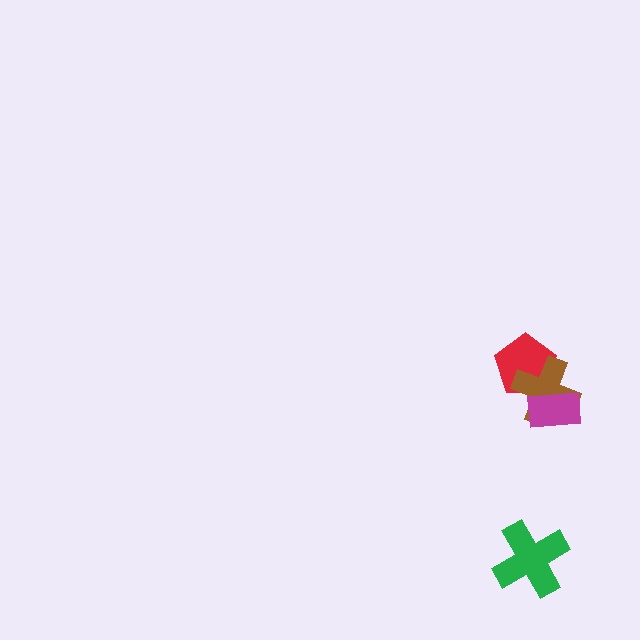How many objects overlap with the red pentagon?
1 object overlaps with the red pentagon.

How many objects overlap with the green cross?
0 objects overlap with the green cross.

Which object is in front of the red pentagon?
The brown cross is in front of the red pentagon.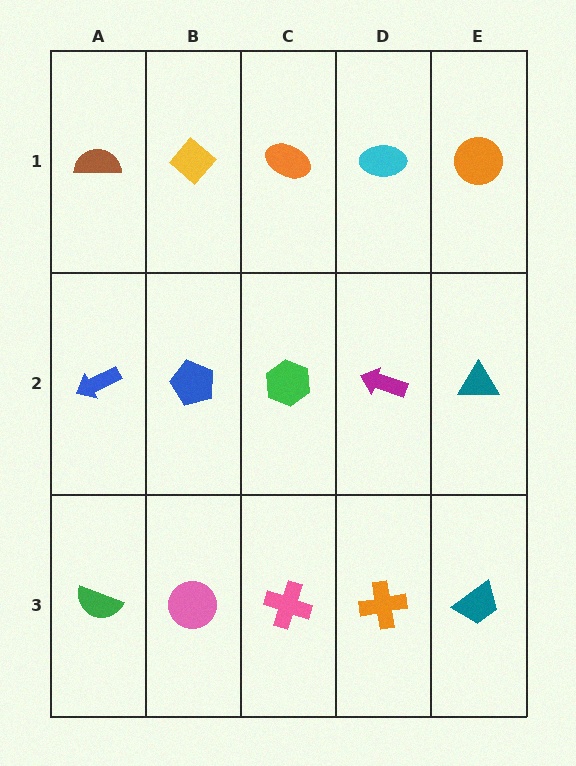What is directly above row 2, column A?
A brown semicircle.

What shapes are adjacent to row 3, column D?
A magenta arrow (row 2, column D), a pink cross (row 3, column C), a teal trapezoid (row 3, column E).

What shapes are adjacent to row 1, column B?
A blue pentagon (row 2, column B), a brown semicircle (row 1, column A), an orange ellipse (row 1, column C).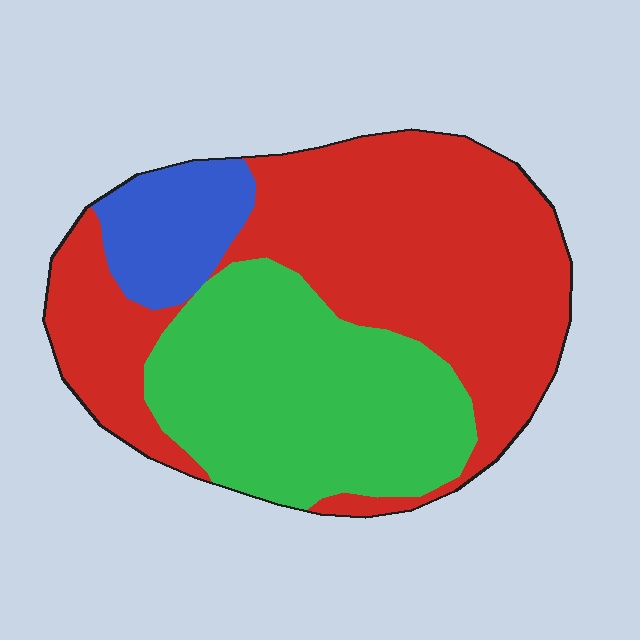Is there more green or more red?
Red.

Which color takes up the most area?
Red, at roughly 55%.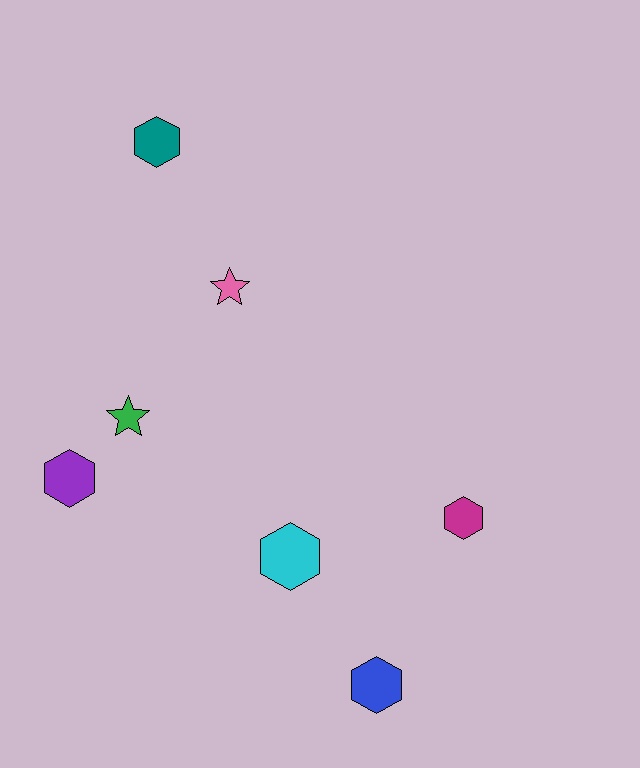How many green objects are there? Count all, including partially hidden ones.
There is 1 green object.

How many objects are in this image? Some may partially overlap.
There are 7 objects.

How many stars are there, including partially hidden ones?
There are 2 stars.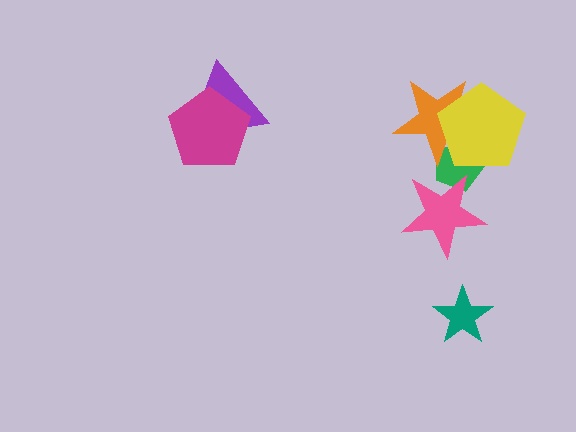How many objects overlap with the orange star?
2 objects overlap with the orange star.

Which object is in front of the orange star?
The yellow pentagon is in front of the orange star.